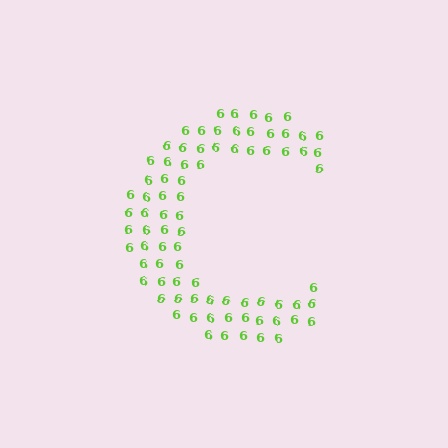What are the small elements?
The small elements are digit 6's.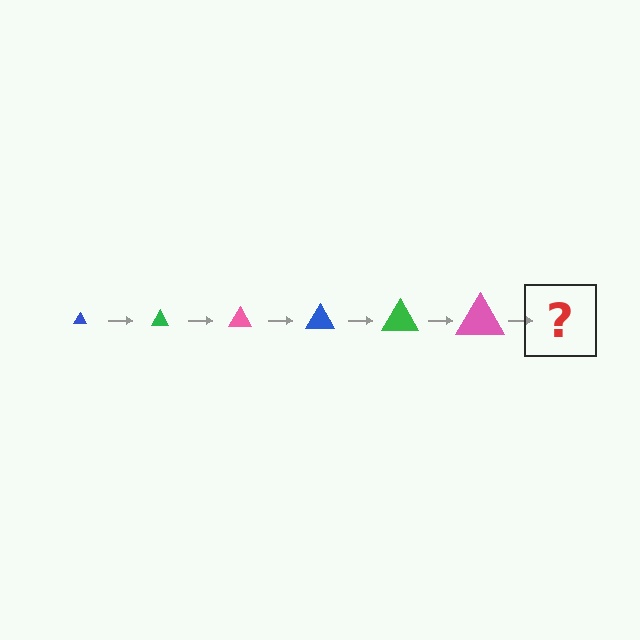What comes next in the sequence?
The next element should be a blue triangle, larger than the previous one.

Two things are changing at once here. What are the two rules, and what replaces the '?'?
The two rules are that the triangle grows larger each step and the color cycles through blue, green, and pink. The '?' should be a blue triangle, larger than the previous one.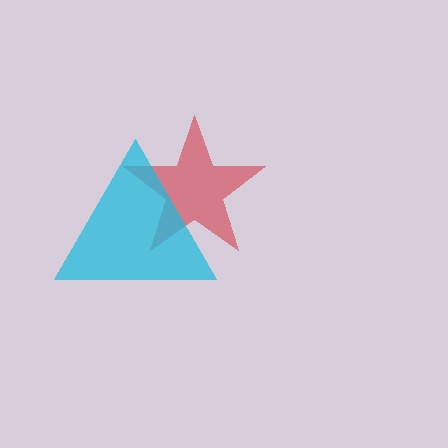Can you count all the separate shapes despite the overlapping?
Yes, there are 2 separate shapes.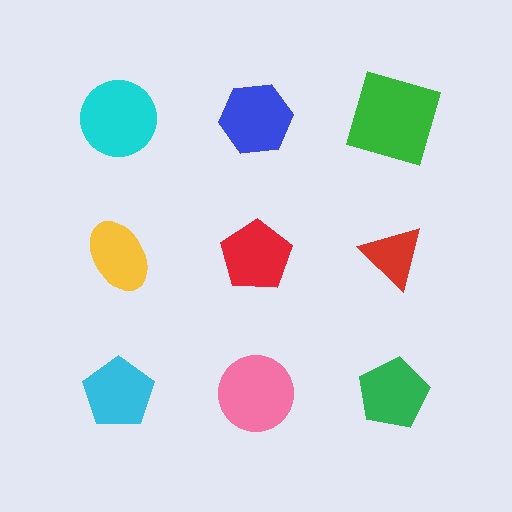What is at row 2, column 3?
A red triangle.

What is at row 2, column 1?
A yellow ellipse.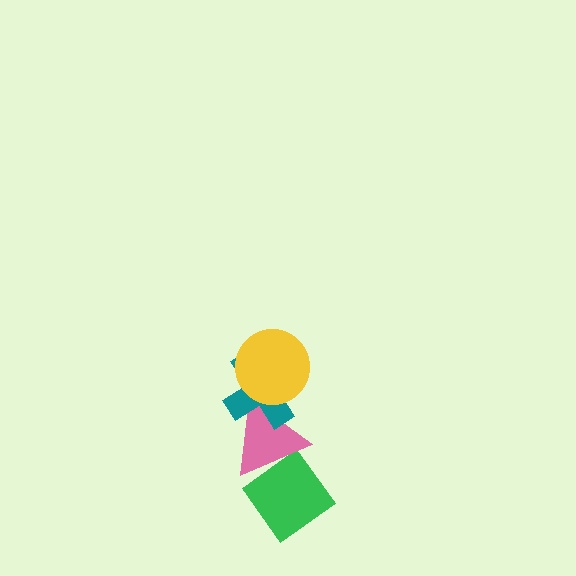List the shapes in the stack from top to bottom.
From top to bottom: the yellow circle, the teal cross, the pink triangle, the green diamond.